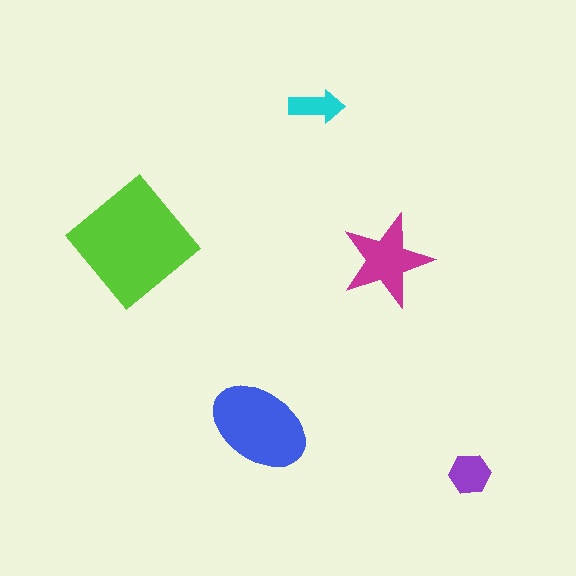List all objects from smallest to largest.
The cyan arrow, the purple hexagon, the magenta star, the blue ellipse, the lime diamond.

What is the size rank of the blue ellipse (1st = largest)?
2nd.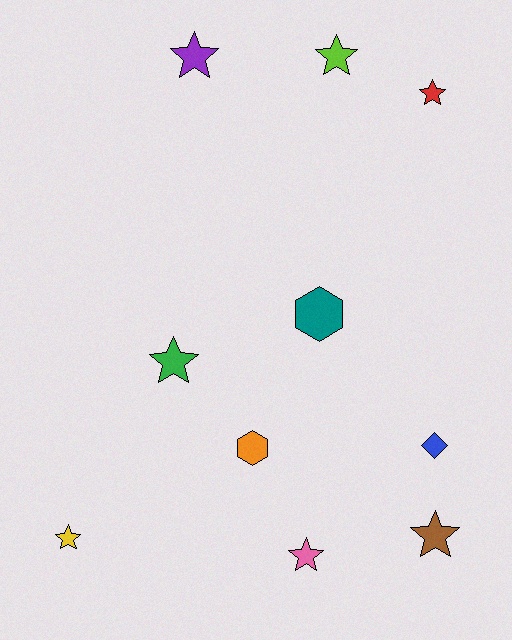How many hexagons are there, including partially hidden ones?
There are 2 hexagons.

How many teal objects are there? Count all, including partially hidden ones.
There is 1 teal object.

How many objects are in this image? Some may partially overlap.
There are 10 objects.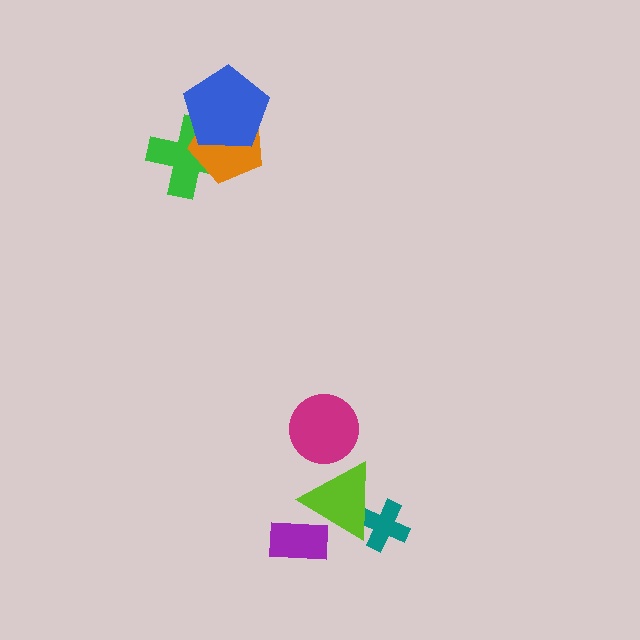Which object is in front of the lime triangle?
The purple rectangle is in front of the lime triangle.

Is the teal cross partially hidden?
Yes, it is partially covered by another shape.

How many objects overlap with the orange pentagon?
2 objects overlap with the orange pentagon.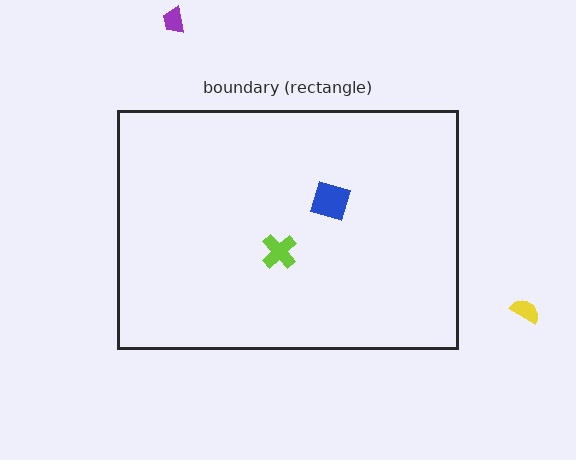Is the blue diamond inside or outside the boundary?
Inside.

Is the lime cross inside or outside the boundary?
Inside.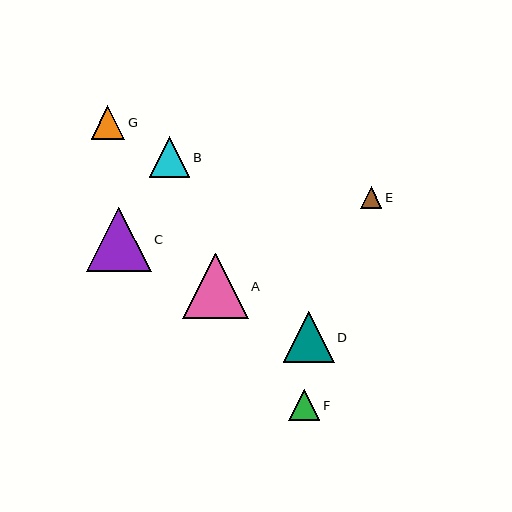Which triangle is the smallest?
Triangle E is the smallest with a size of approximately 21 pixels.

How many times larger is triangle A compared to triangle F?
Triangle A is approximately 2.1 times the size of triangle F.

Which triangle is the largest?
Triangle A is the largest with a size of approximately 65 pixels.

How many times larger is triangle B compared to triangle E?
Triangle B is approximately 1.9 times the size of triangle E.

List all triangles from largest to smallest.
From largest to smallest: A, C, D, B, G, F, E.